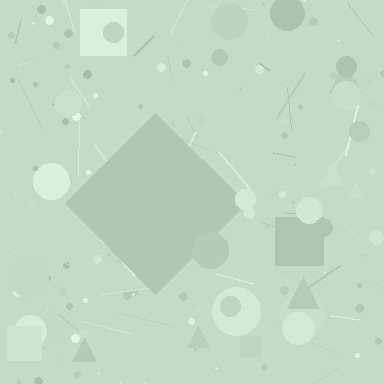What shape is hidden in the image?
A diamond is hidden in the image.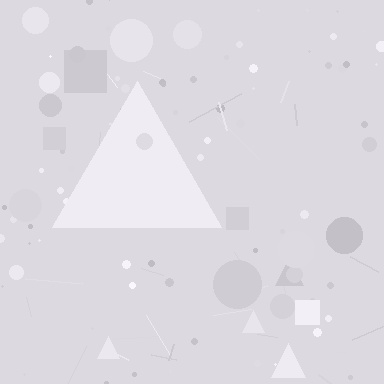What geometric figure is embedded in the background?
A triangle is embedded in the background.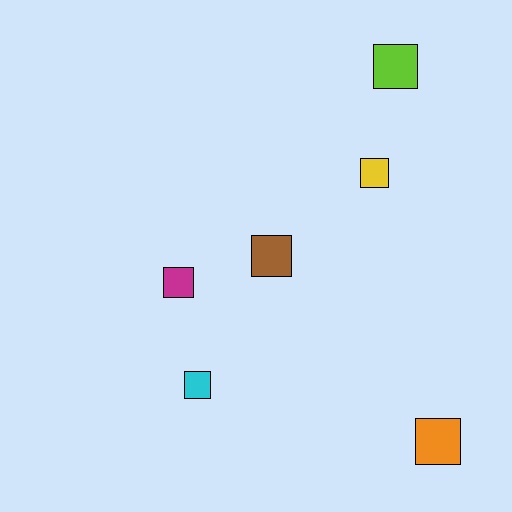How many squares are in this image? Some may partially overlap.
There are 6 squares.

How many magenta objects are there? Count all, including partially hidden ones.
There is 1 magenta object.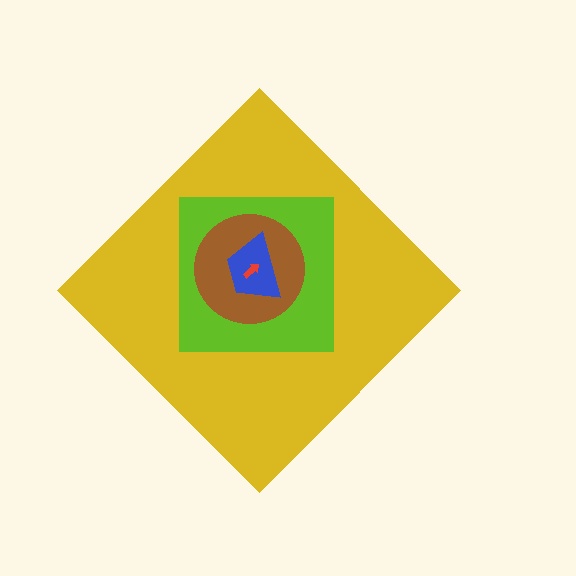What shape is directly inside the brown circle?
The blue trapezoid.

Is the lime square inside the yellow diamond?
Yes.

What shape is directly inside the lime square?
The brown circle.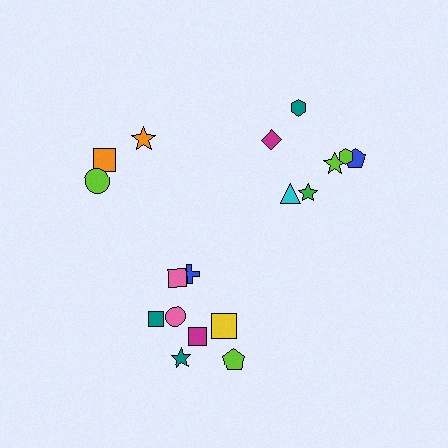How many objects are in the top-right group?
There are 7 objects.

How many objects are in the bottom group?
There are 8 objects.